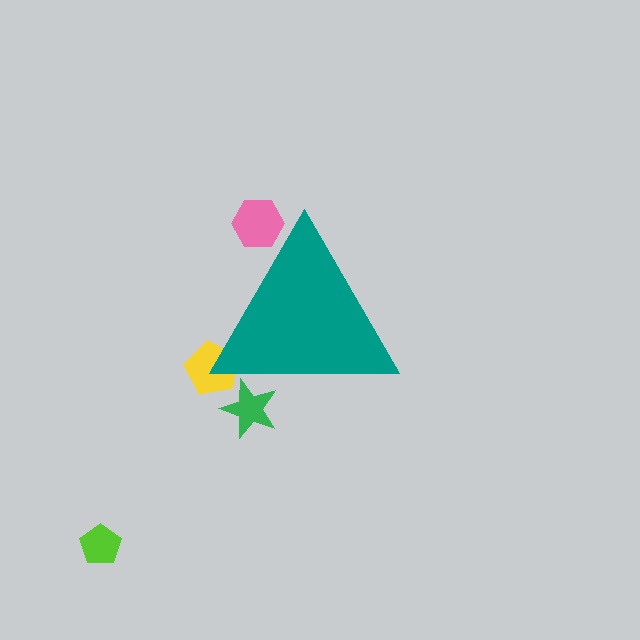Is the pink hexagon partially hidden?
Yes, the pink hexagon is partially hidden behind the teal triangle.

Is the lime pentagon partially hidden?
No, the lime pentagon is fully visible.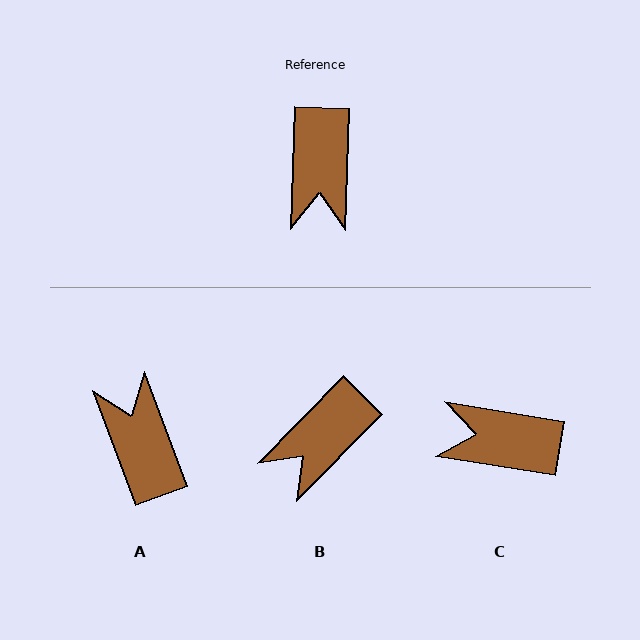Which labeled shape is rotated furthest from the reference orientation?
A, about 158 degrees away.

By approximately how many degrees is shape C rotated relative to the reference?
Approximately 98 degrees clockwise.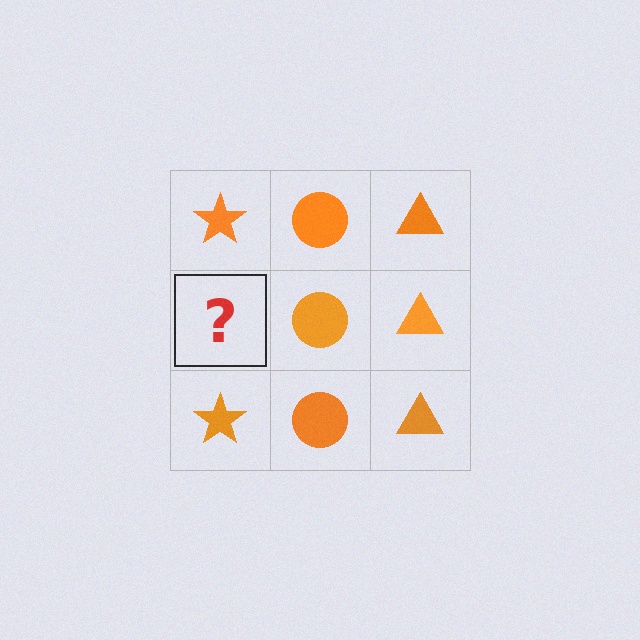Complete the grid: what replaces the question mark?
The question mark should be replaced with an orange star.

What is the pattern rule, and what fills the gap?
The rule is that each column has a consistent shape. The gap should be filled with an orange star.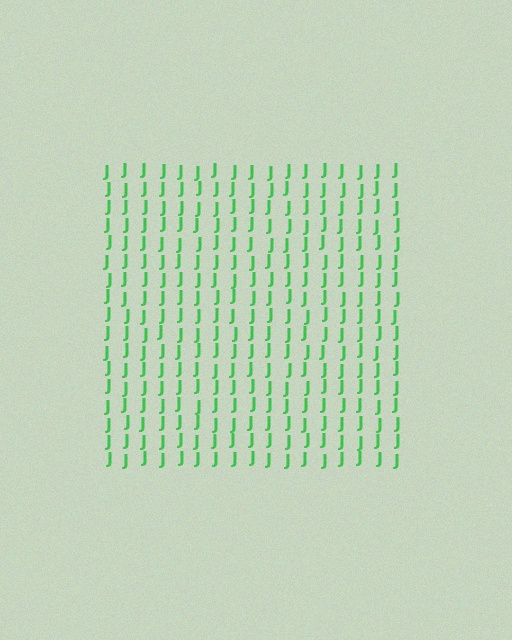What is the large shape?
The large shape is a square.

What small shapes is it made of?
It is made of small letter J's.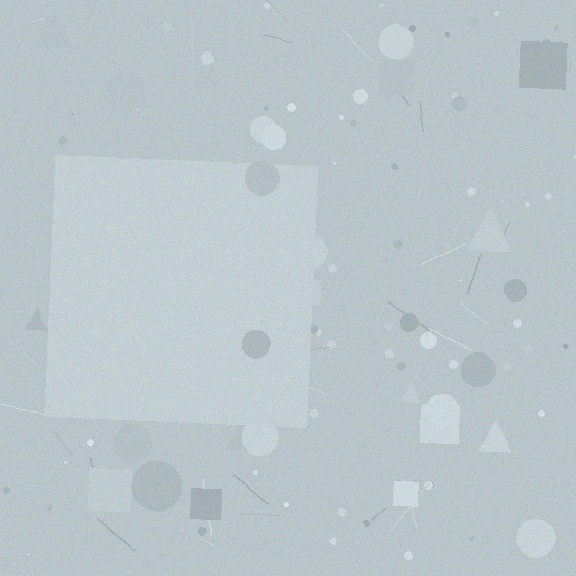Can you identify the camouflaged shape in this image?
The camouflaged shape is a square.